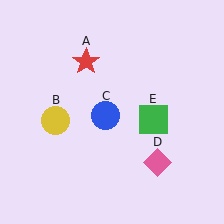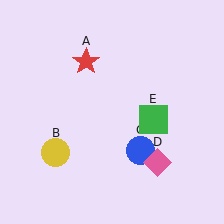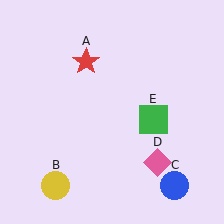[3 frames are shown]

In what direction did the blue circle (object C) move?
The blue circle (object C) moved down and to the right.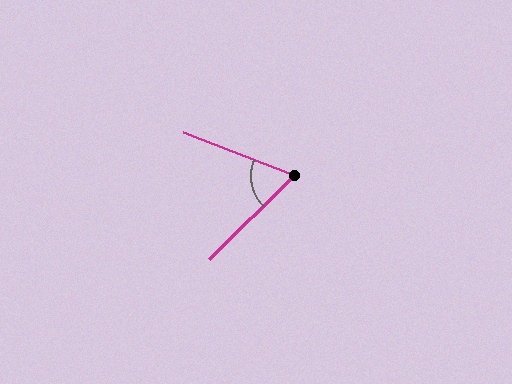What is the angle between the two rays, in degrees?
Approximately 66 degrees.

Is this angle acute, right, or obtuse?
It is acute.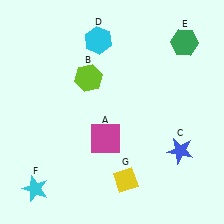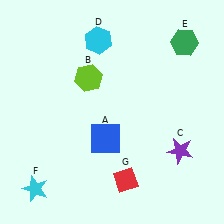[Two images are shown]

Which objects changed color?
A changed from magenta to blue. C changed from blue to purple. G changed from yellow to red.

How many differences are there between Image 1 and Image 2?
There are 3 differences between the two images.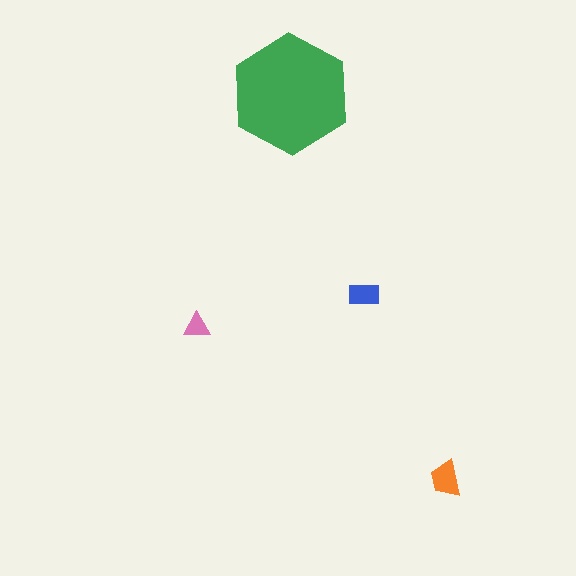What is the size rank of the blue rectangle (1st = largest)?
3rd.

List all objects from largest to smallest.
The green hexagon, the orange trapezoid, the blue rectangle, the pink triangle.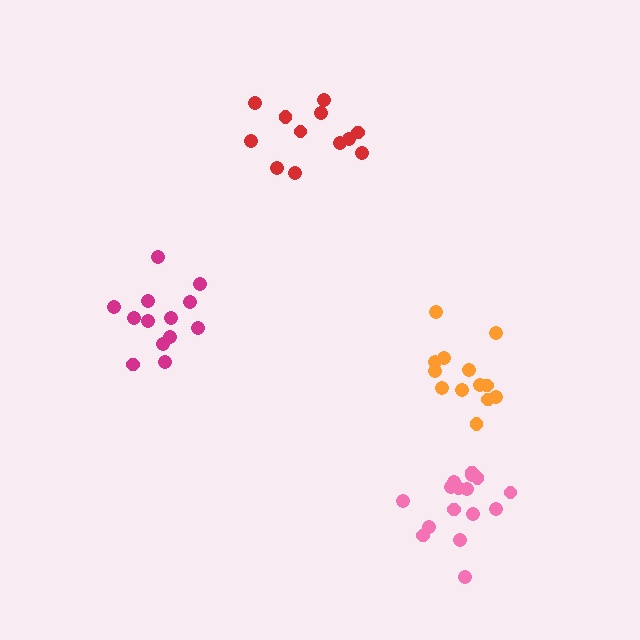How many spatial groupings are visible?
There are 4 spatial groupings.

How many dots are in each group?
Group 1: 13 dots, Group 2: 13 dots, Group 3: 12 dots, Group 4: 16 dots (54 total).